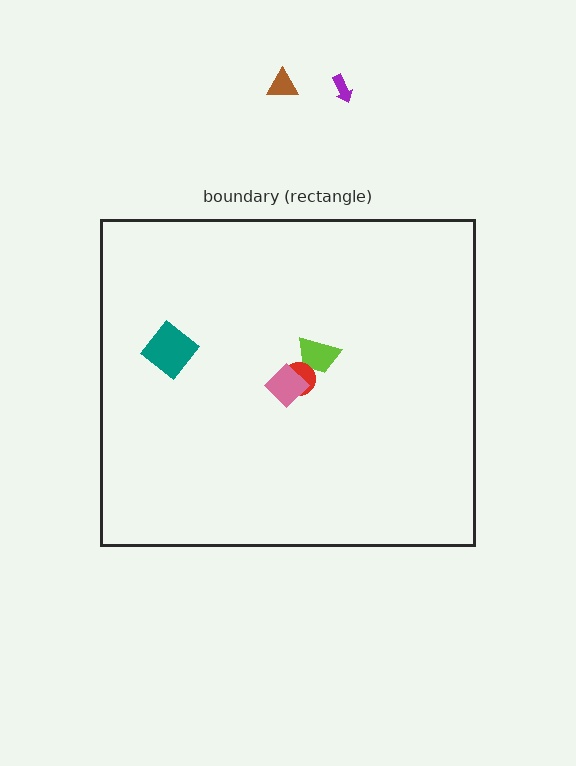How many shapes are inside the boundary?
4 inside, 2 outside.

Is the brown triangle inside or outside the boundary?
Outside.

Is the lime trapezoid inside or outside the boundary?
Inside.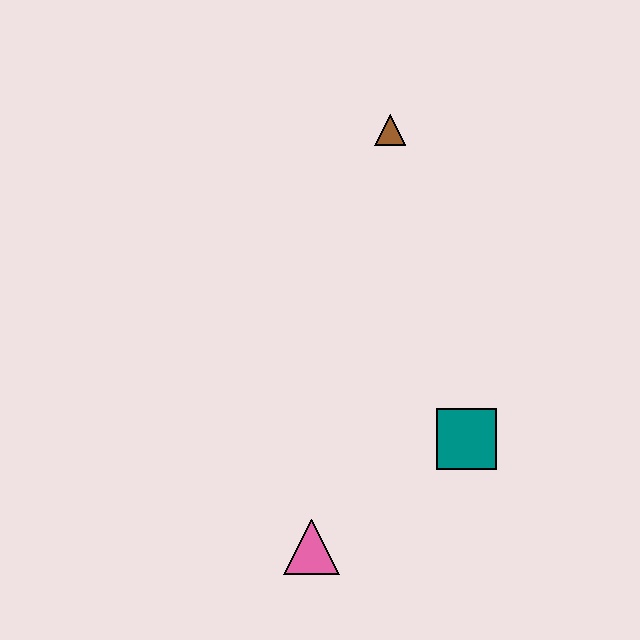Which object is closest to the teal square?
The pink triangle is closest to the teal square.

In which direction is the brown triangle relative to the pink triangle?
The brown triangle is above the pink triangle.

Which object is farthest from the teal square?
The brown triangle is farthest from the teal square.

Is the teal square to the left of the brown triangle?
No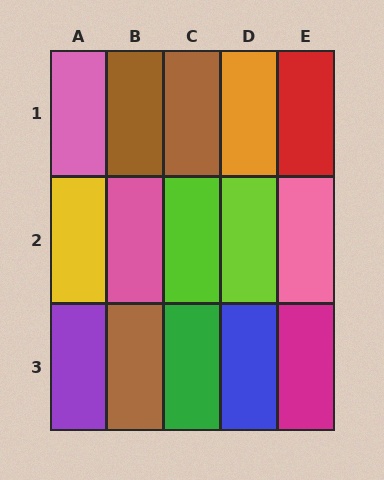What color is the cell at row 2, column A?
Yellow.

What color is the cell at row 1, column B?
Brown.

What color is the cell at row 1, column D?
Orange.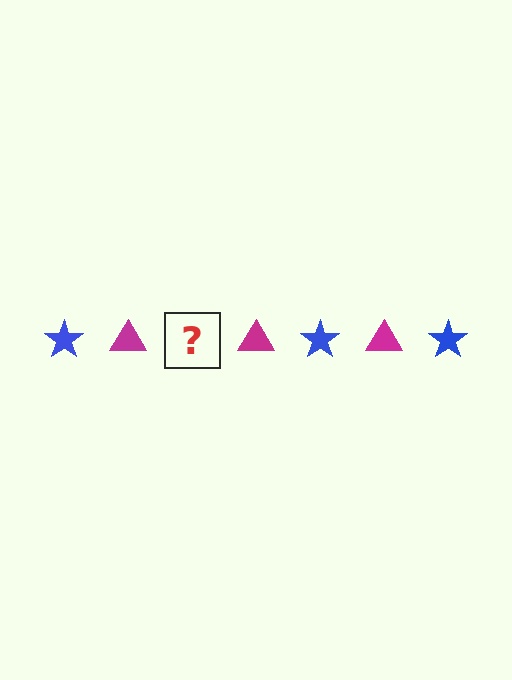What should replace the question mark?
The question mark should be replaced with a blue star.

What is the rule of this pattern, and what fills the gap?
The rule is that the pattern alternates between blue star and magenta triangle. The gap should be filled with a blue star.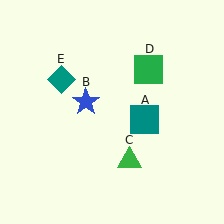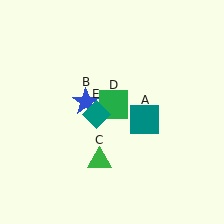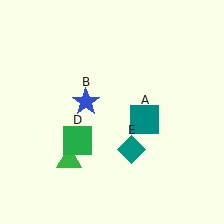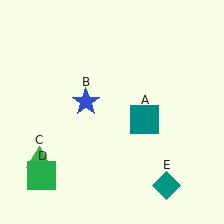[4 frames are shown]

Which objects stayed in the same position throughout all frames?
Teal square (object A) and blue star (object B) remained stationary.